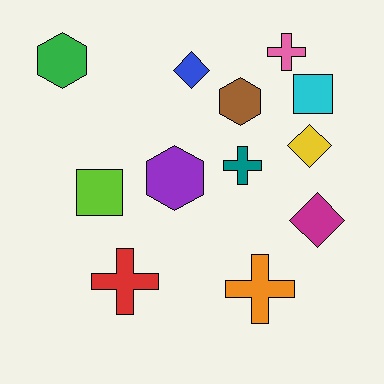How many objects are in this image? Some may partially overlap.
There are 12 objects.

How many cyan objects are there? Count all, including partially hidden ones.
There is 1 cyan object.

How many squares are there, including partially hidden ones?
There are 2 squares.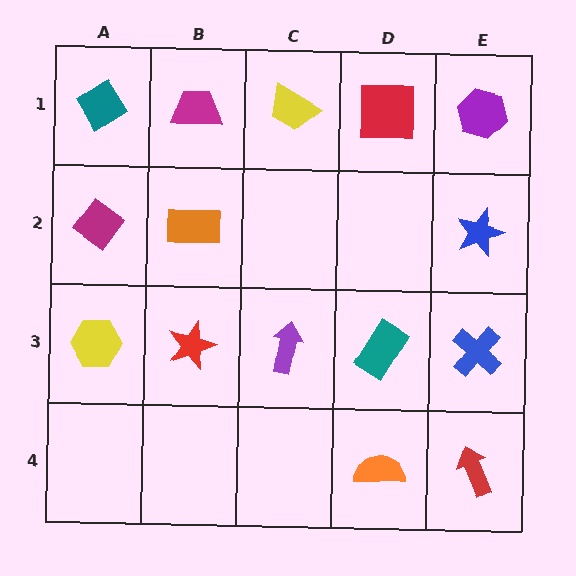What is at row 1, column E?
A purple hexagon.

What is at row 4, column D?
An orange semicircle.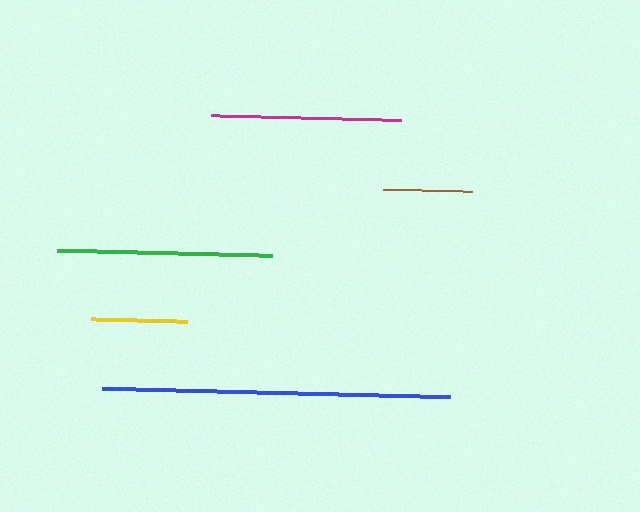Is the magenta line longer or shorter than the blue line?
The blue line is longer than the magenta line.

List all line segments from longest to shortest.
From longest to shortest: blue, green, magenta, yellow, brown.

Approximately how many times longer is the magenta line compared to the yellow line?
The magenta line is approximately 2.0 times the length of the yellow line.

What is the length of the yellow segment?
The yellow segment is approximately 96 pixels long.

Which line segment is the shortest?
The brown line is the shortest at approximately 89 pixels.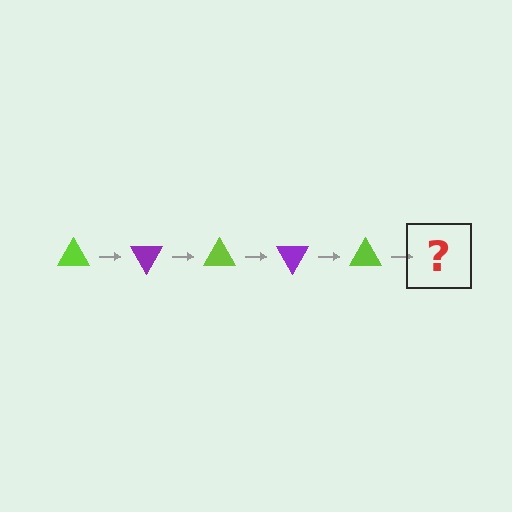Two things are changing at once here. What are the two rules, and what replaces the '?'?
The two rules are that it rotates 60 degrees each step and the color cycles through lime and purple. The '?' should be a purple triangle, rotated 300 degrees from the start.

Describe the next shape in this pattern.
It should be a purple triangle, rotated 300 degrees from the start.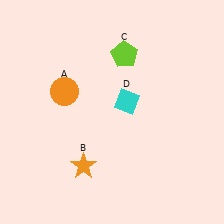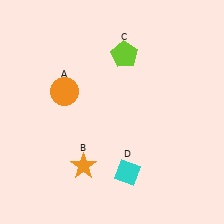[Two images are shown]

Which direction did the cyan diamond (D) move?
The cyan diamond (D) moved down.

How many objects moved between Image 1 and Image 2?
1 object moved between the two images.